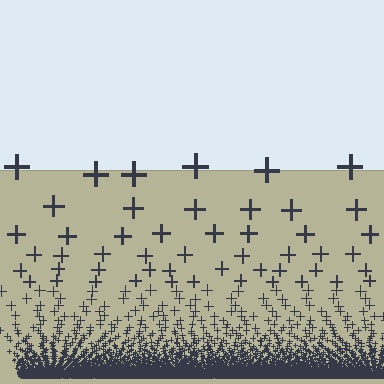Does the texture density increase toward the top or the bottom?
Density increases toward the bottom.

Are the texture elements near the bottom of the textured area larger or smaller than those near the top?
Smaller. The gradient is inverted — elements near the bottom are smaller and denser.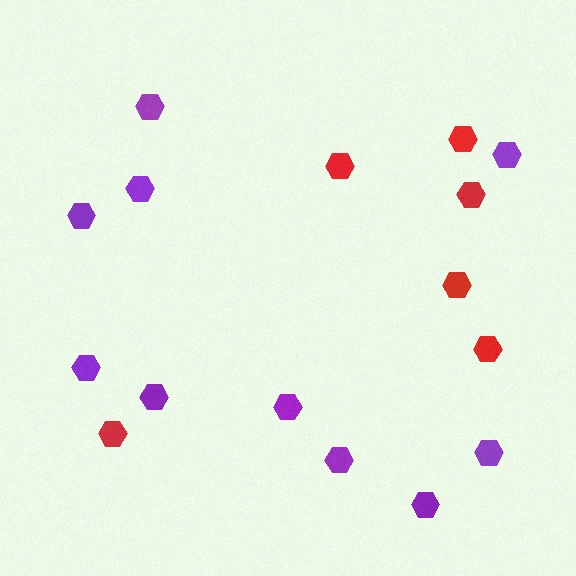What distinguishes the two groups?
There are 2 groups: one group of red hexagons (6) and one group of purple hexagons (10).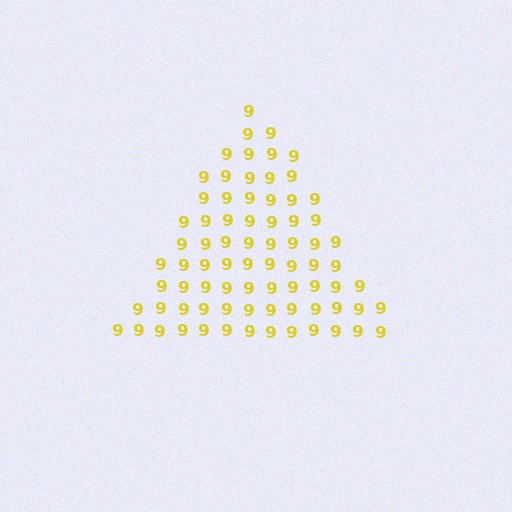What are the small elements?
The small elements are digit 9's.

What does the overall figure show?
The overall figure shows a triangle.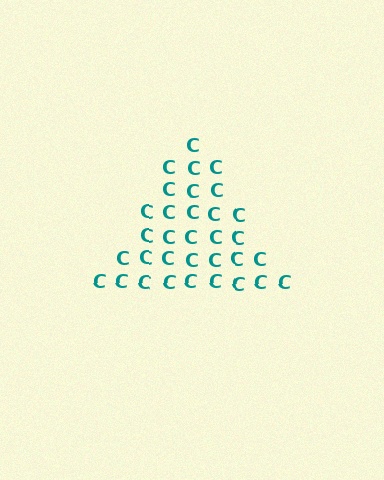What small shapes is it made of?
It is made of small letter C's.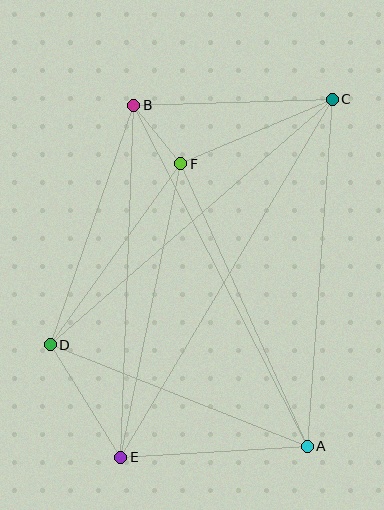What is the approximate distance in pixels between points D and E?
The distance between D and E is approximately 133 pixels.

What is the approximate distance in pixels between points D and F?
The distance between D and F is approximately 223 pixels.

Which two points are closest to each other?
Points B and F are closest to each other.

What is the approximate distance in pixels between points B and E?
The distance between B and E is approximately 353 pixels.